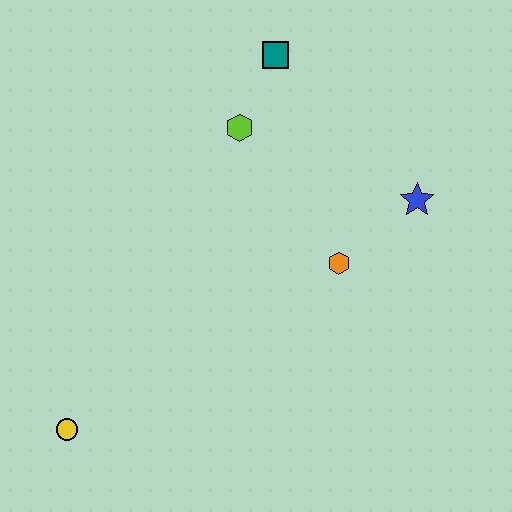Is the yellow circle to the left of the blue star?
Yes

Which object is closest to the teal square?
The lime hexagon is closest to the teal square.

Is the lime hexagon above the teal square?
No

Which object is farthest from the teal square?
The yellow circle is farthest from the teal square.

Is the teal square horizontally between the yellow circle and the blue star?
Yes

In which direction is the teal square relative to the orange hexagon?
The teal square is above the orange hexagon.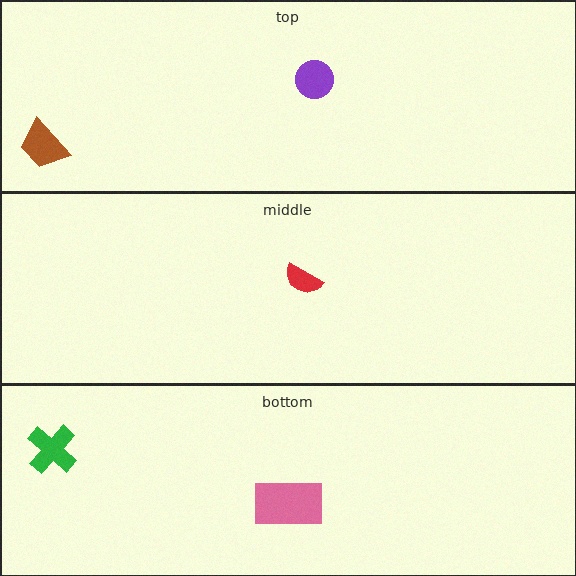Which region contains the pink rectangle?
The bottom region.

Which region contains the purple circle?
The top region.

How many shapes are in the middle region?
1.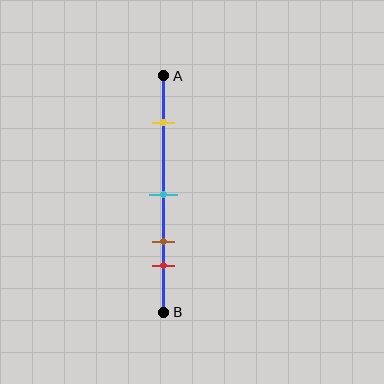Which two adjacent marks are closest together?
The brown and red marks are the closest adjacent pair.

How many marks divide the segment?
There are 4 marks dividing the segment.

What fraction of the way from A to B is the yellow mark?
The yellow mark is approximately 20% (0.2) of the way from A to B.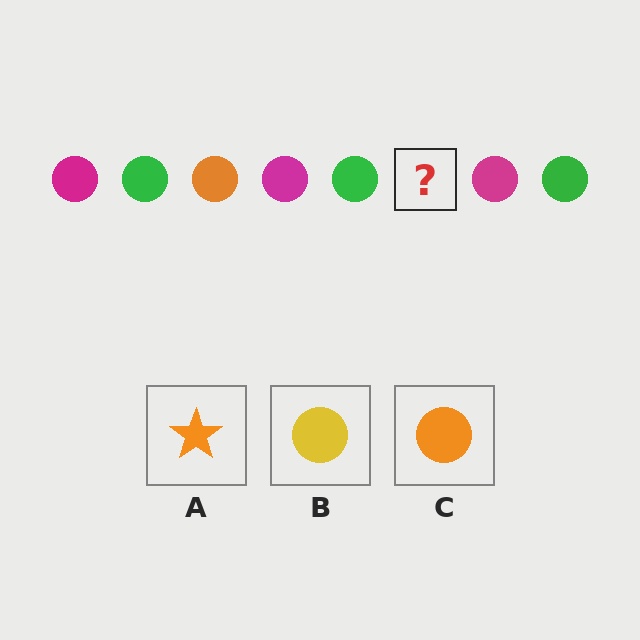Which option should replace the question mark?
Option C.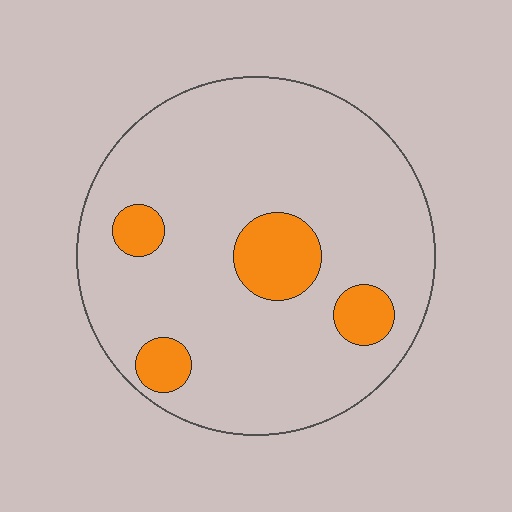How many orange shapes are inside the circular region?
4.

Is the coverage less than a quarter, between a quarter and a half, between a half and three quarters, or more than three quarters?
Less than a quarter.